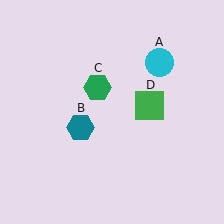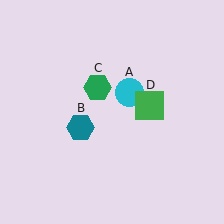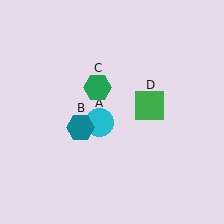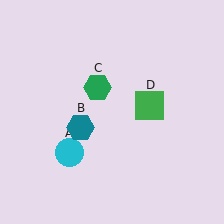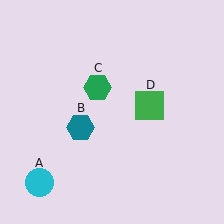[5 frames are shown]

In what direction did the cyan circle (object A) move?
The cyan circle (object A) moved down and to the left.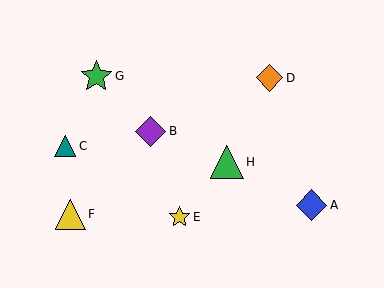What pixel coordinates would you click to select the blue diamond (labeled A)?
Click at (311, 205) to select the blue diamond A.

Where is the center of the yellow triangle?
The center of the yellow triangle is at (70, 214).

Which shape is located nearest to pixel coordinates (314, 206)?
The blue diamond (labeled A) at (311, 205) is nearest to that location.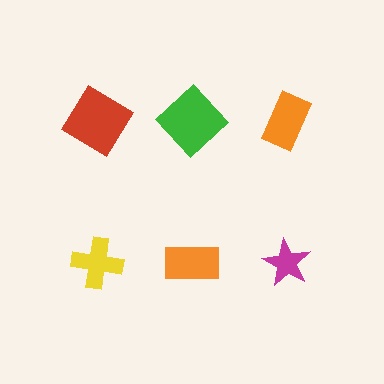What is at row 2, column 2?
An orange rectangle.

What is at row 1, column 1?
A red diamond.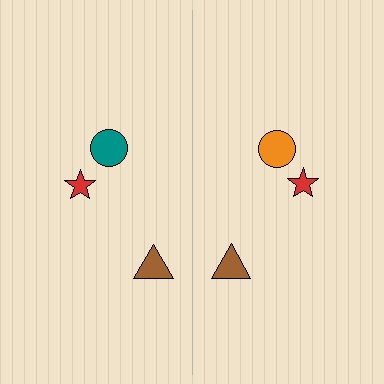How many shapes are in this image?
There are 6 shapes in this image.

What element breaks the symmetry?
The orange circle on the right side breaks the symmetry — its mirror counterpart is teal.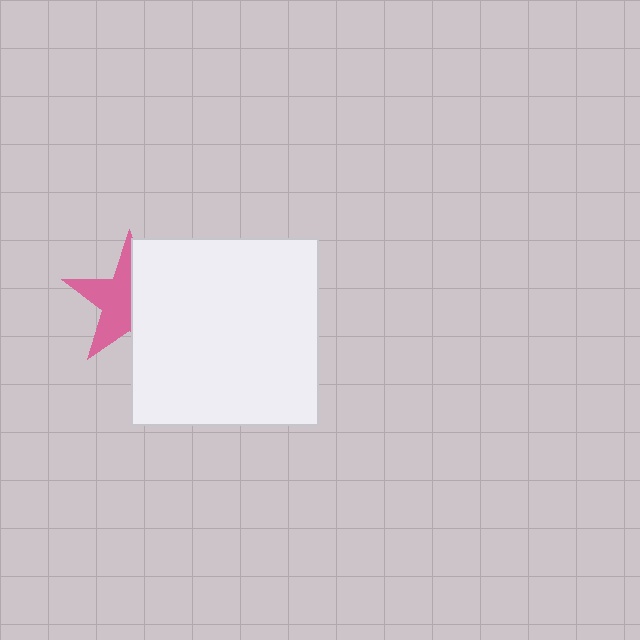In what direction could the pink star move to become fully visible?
The pink star could move left. That would shift it out from behind the white square entirely.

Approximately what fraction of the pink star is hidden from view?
Roughly 47% of the pink star is hidden behind the white square.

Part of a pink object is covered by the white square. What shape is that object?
It is a star.